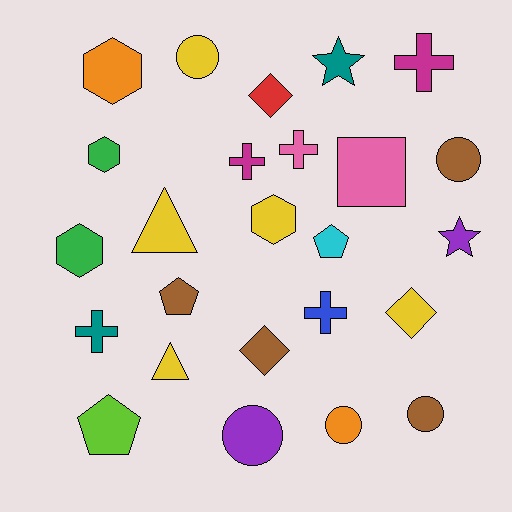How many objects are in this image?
There are 25 objects.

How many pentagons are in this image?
There are 3 pentagons.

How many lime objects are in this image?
There is 1 lime object.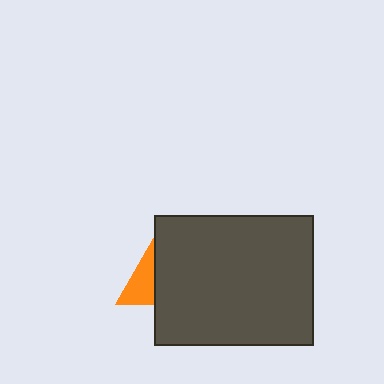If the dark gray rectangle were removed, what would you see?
You would see the complete orange triangle.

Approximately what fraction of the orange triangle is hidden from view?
Roughly 66% of the orange triangle is hidden behind the dark gray rectangle.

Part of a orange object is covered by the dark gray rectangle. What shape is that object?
It is a triangle.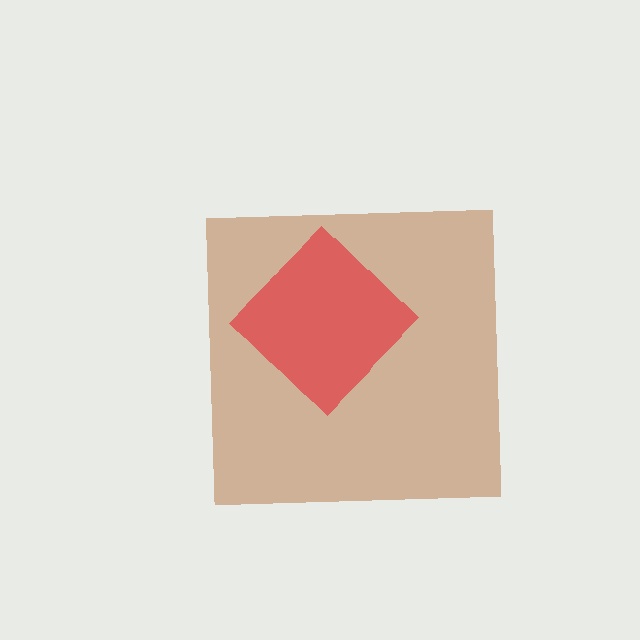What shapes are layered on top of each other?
The layered shapes are: a brown square, a red diamond.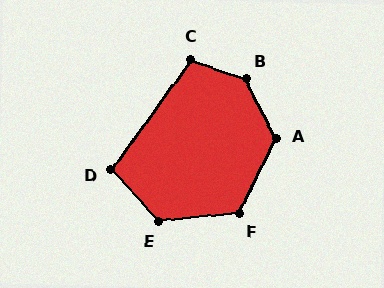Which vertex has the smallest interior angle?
D, at approximately 102 degrees.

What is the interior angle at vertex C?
Approximately 106 degrees (obtuse).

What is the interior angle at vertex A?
Approximately 127 degrees (obtuse).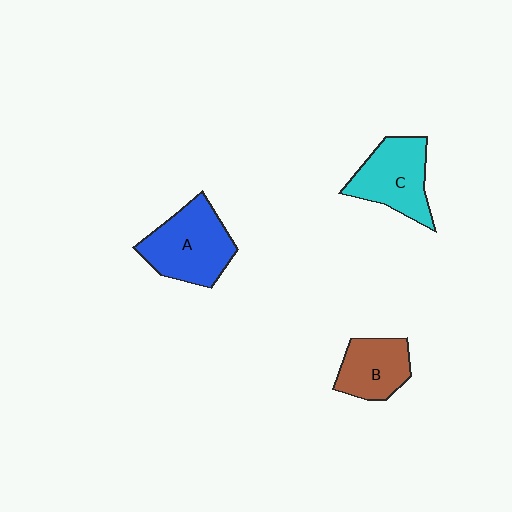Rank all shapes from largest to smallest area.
From largest to smallest: A (blue), C (cyan), B (brown).